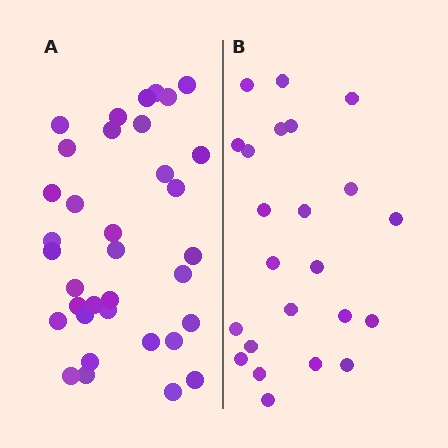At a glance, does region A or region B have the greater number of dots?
Region A (the left region) has more dots.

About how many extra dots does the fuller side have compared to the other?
Region A has roughly 12 or so more dots than region B.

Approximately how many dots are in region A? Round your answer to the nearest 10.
About 40 dots. (The exact count is 35, which rounds to 40.)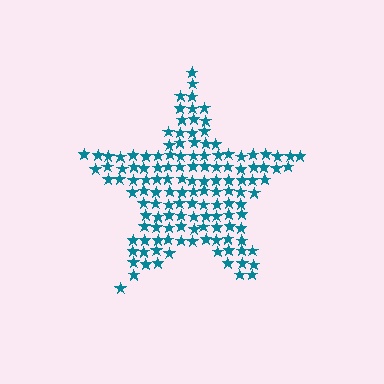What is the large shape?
The large shape is a star.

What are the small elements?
The small elements are stars.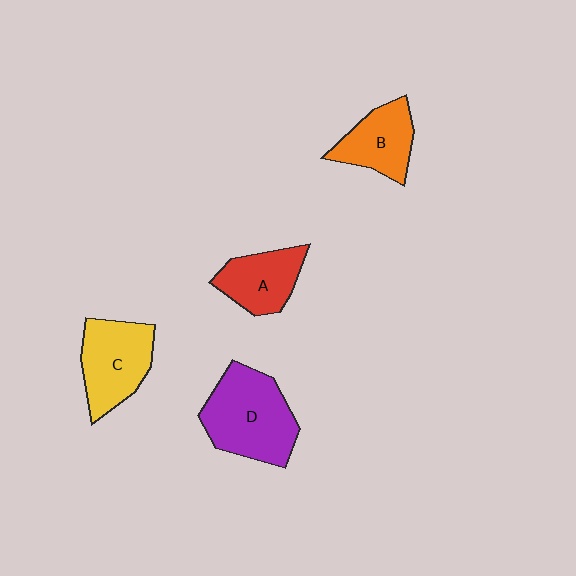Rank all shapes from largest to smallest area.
From largest to smallest: D (purple), C (yellow), B (orange), A (red).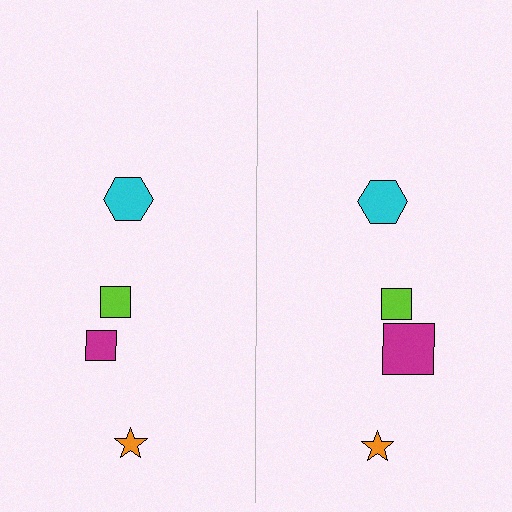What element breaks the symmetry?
The magenta square on the right side has a different size than its mirror counterpart.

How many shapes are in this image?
There are 8 shapes in this image.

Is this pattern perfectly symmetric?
No, the pattern is not perfectly symmetric. The magenta square on the right side has a different size than its mirror counterpart.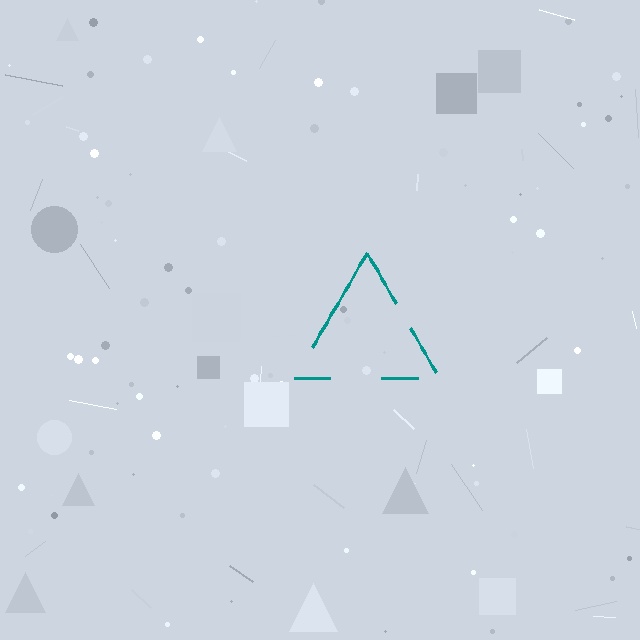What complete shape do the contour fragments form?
The contour fragments form a triangle.